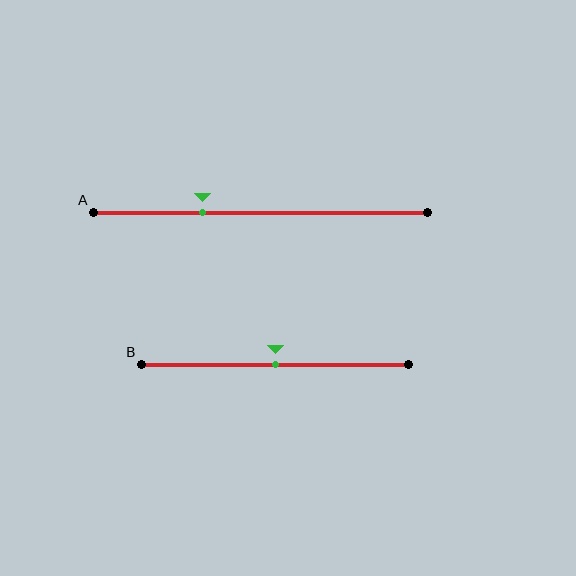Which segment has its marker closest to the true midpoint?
Segment B has its marker closest to the true midpoint.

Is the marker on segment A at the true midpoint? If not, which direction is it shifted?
No, the marker on segment A is shifted to the left by about 17% of the segment length.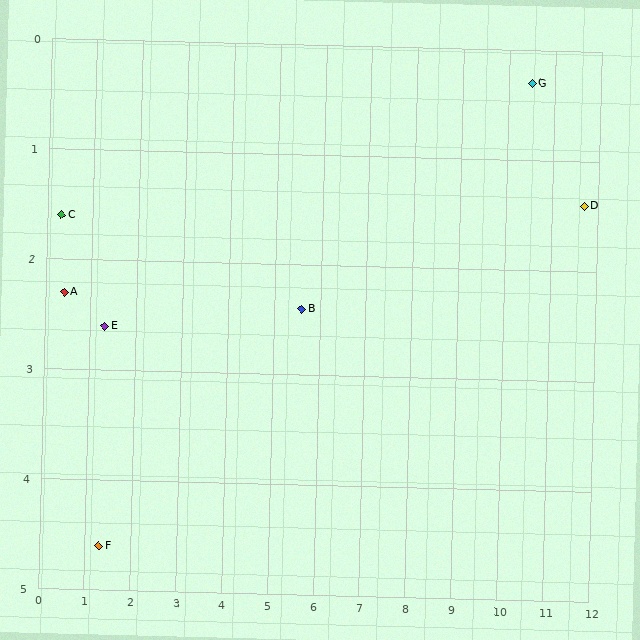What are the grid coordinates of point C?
Point C is at approximately (0.3, 1.6).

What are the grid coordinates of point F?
Point F is at approximately (1.3, 4.6).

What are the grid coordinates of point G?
Point G is at approximately (10.5, 0.3).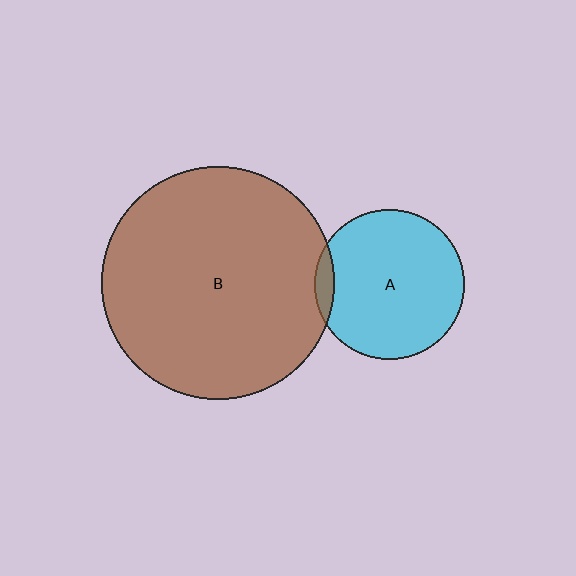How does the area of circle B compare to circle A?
Approximately 2.4 times.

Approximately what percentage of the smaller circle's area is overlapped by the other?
Approximately 5%.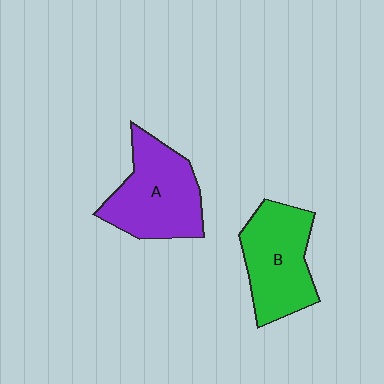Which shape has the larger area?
Shape A (purple).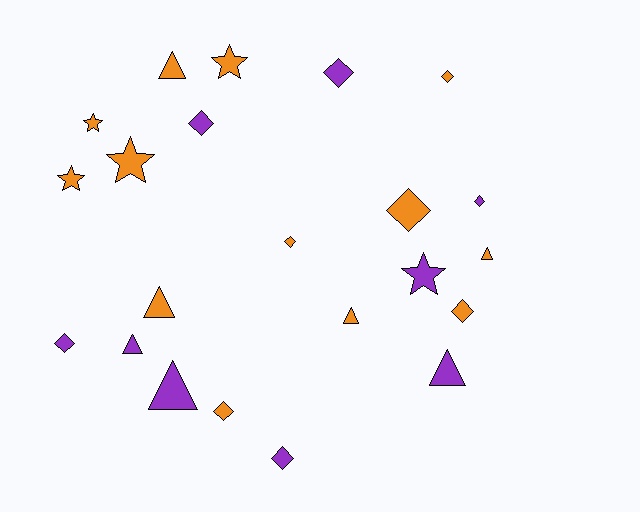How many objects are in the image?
There are 22 objects.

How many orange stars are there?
There are 4 orange stars.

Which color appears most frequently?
Orange, with 13 objects.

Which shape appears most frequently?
Diamond, with 10 objects.